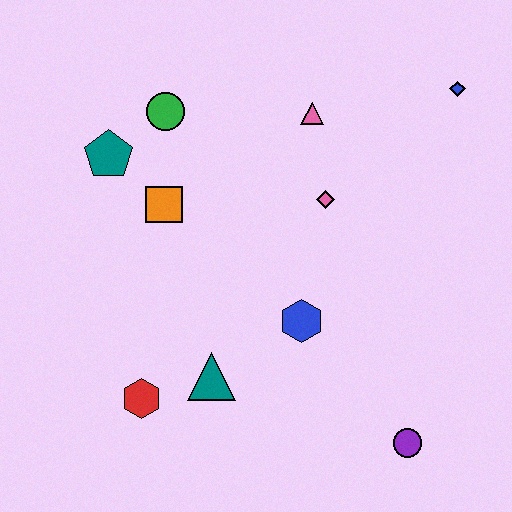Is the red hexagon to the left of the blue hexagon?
Yes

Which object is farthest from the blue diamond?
The red hexagon is farthest from the blue diamond.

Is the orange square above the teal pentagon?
No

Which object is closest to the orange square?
The teal pentagon is closest to the orange square.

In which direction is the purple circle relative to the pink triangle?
The purple circle is below the pink triangle.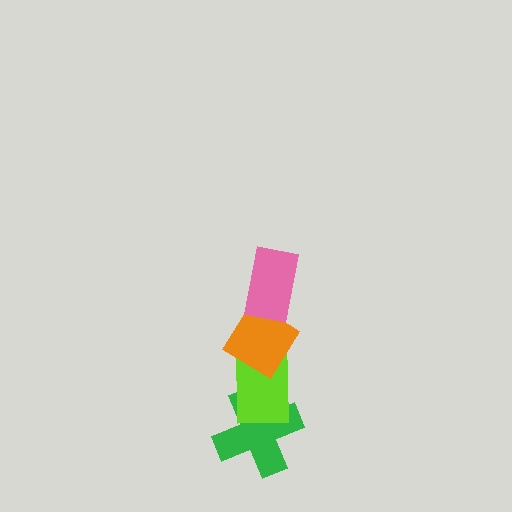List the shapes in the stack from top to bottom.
From top to bottom: the pink rectangle, the orange diamond, the lime rectangle, the green cross.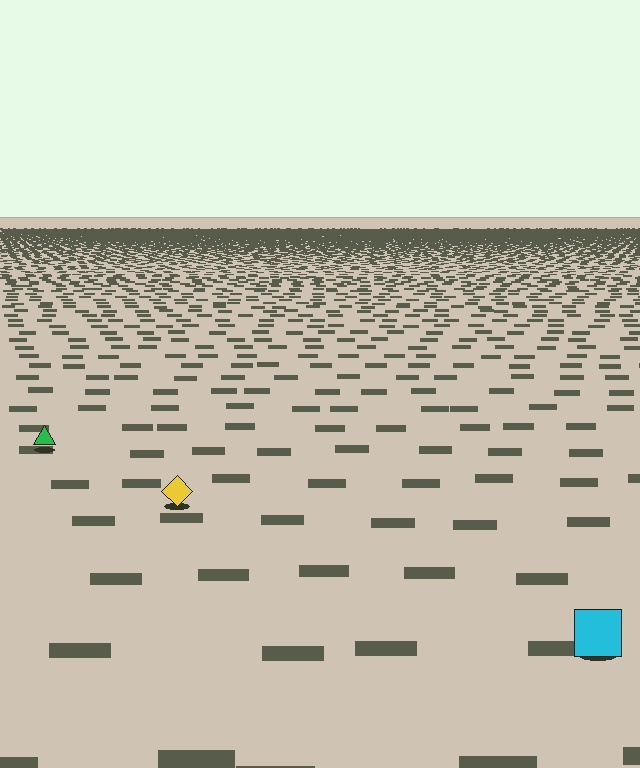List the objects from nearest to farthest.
From nearest to farthest: the cyan square, the yellow diamond, the green triangle.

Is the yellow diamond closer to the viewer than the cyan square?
No. The cyan square is closer — you can tell from the texture gradient: the ground texture is coarser near it.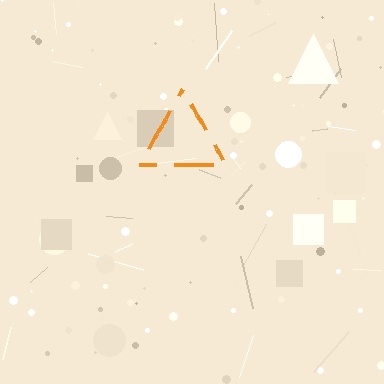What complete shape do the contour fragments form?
The contour fragments form a triangle.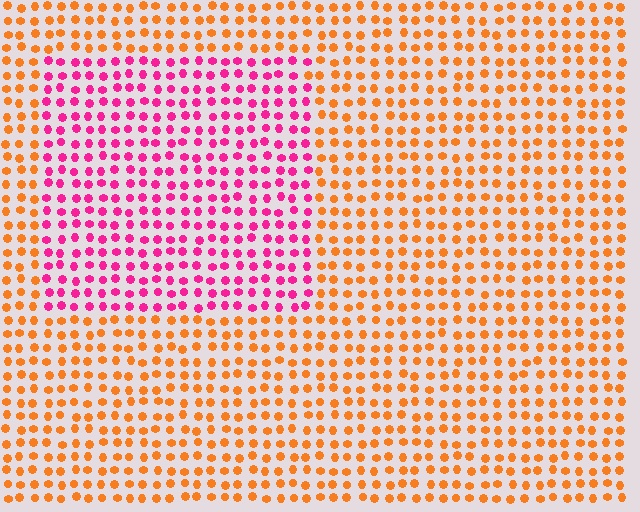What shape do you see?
I see a rectangle.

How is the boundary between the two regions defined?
The boundary is defined purely by a slight shift in hue (about 60 degrees). Spacing, size, and orientation are identical on both sides.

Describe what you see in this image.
The image is filled with small orange elements in a uniform arrangement. A rectangle-shaped region is visible where the elements are tinted to a slightly different hue, forming a subtle color boundary.